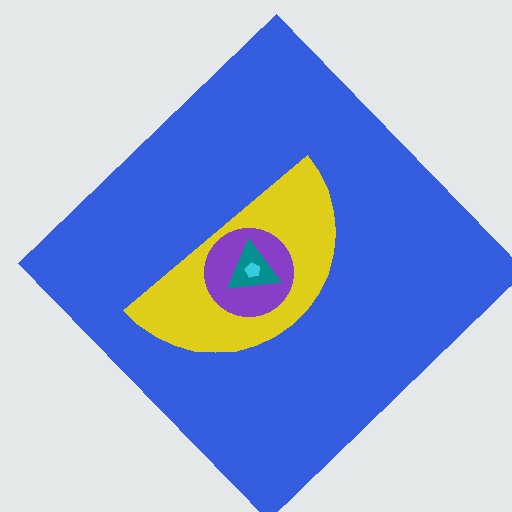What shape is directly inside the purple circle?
The teal triangle.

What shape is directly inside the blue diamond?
The yellow semicircle.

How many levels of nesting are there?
5.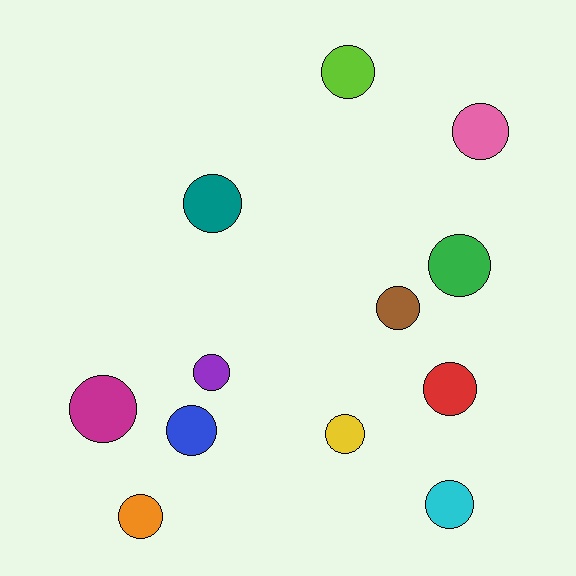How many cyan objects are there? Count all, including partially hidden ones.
There is 1 cyan object.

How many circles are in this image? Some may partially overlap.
There are 12 circles.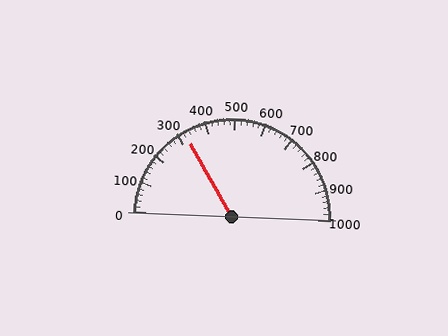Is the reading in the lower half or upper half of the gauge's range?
The reading is in the lower half of the range (0 to 1000).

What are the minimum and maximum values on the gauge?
The gauge ranges from 0 to 1000.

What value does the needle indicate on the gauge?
The needle indicates approximately 320.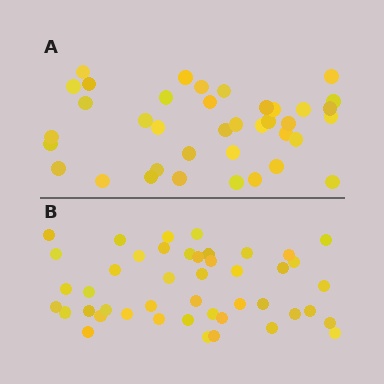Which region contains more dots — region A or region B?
Region B (the bottom region) has more dots.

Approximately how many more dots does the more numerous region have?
Region B has roughly 8 or so more dots than region A.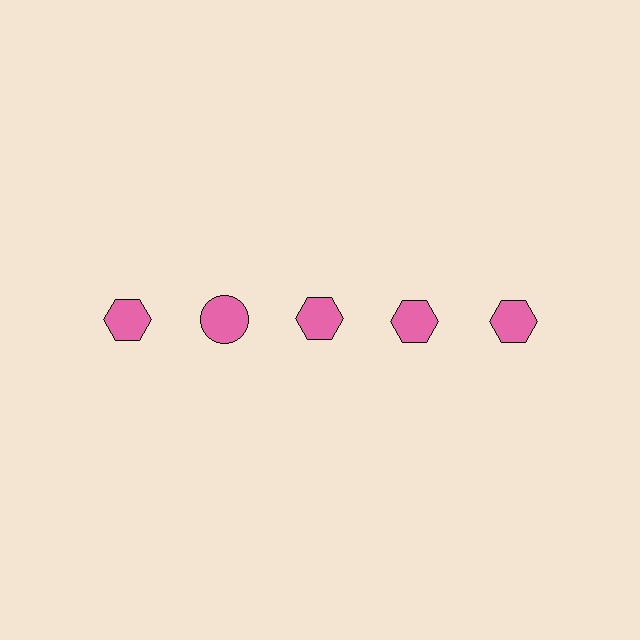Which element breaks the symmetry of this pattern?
The pink circle in the top row, second from left column breaks the symmetry. All other shapes are pink hexagons.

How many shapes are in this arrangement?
There are 5 shapes arranged in a grid pattern.